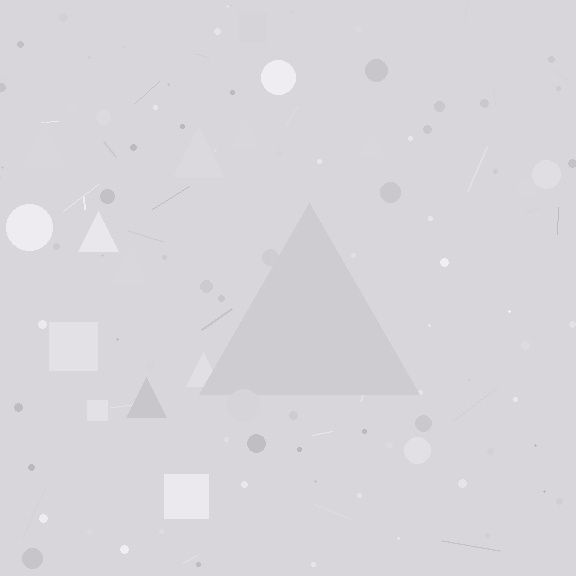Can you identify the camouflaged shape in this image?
The camouflaged shape is a triangle.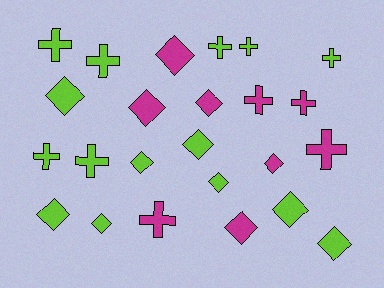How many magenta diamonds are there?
There are 5 magenta diamonds.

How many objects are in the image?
There are 24 objects.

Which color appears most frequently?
Lime, with 15 objects.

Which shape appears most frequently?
Diamond, with 13 objects.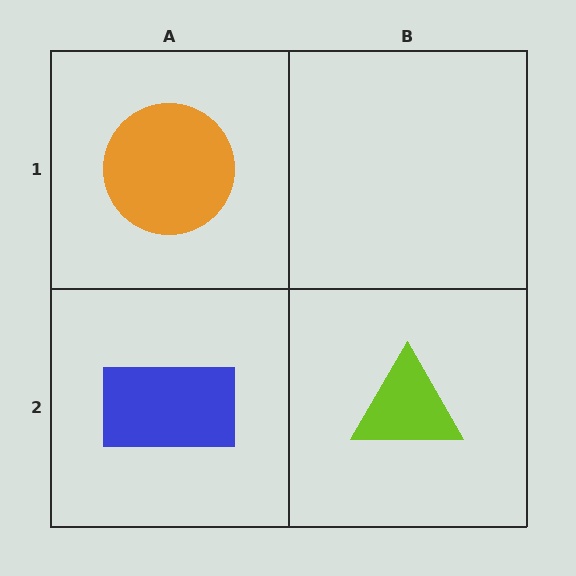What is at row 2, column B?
A lime triangle.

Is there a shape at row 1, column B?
No, that cell is empty.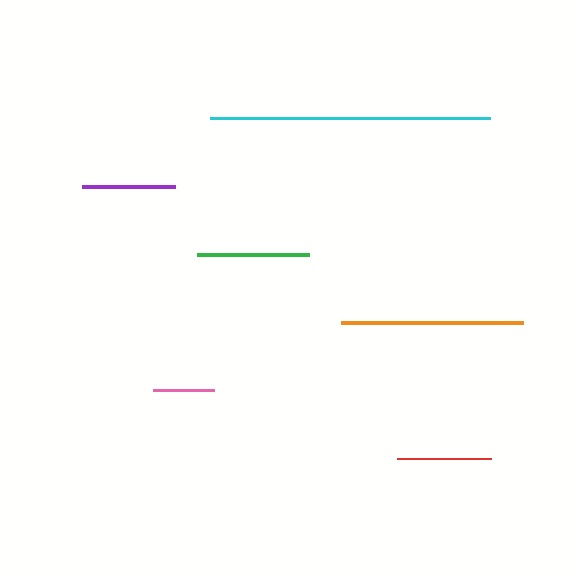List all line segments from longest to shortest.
From longest to shortest: cyan, orange, green, red, purple, pink.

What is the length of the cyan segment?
The cyan segment is approximately 280 pixels long.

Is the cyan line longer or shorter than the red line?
The cyan line is longer than the red line.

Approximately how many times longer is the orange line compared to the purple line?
The orange line is approximately 2.0 times the length of the purple line.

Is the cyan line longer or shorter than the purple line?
The cyan line is longer than the purple line.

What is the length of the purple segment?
The purple segment is approximately 93 pixels long.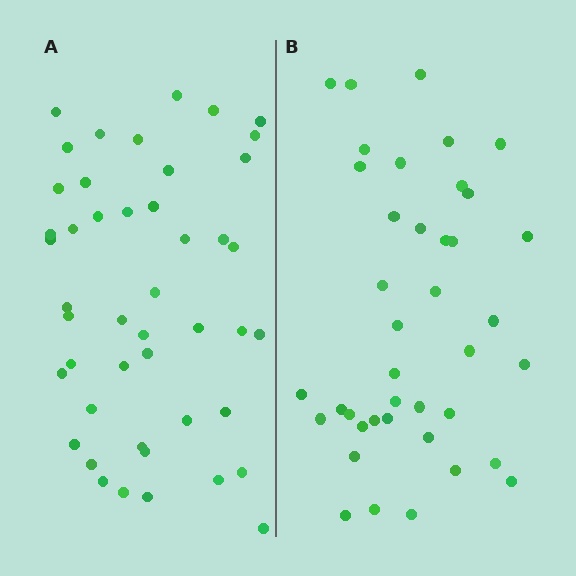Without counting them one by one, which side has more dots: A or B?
Region A (the left region) has more dots.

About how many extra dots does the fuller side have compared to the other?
Region A has about 6 more dots than region B.